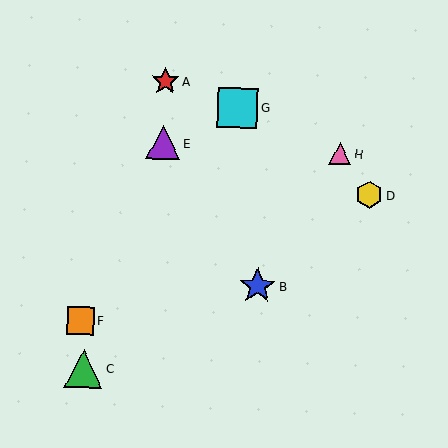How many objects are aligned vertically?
2 objects (A, E) are aligned vertically.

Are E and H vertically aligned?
No, E is at x≈163 and H is at x≈340.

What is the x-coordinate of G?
Object G is at x≈238.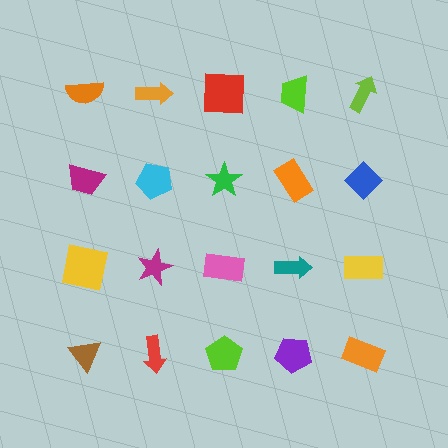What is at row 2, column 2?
A cyan pentagon.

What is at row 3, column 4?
A teal arrow.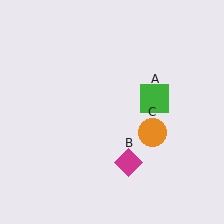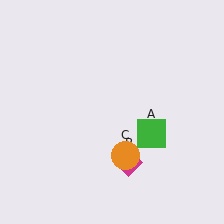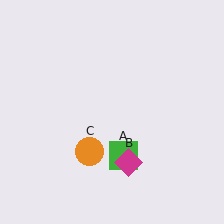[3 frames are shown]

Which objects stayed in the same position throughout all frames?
Magenta diamond (object B) remained stationary.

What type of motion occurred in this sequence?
The green square (object A), orange circle (object C) rotated clockwise around the center of the scene.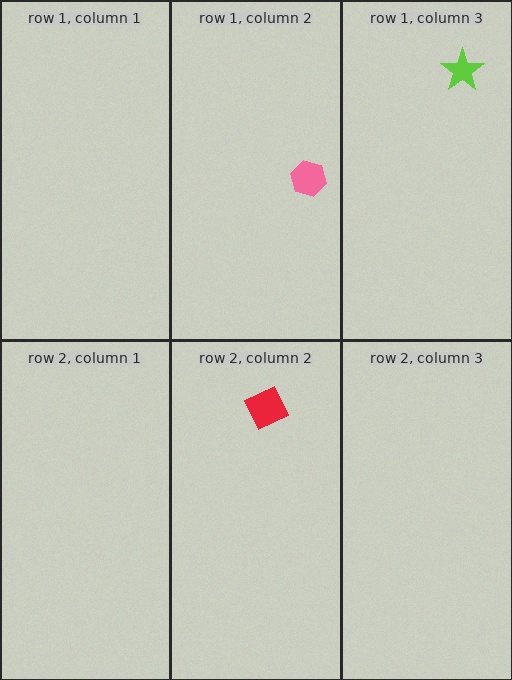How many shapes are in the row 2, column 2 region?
1.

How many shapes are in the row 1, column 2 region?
1.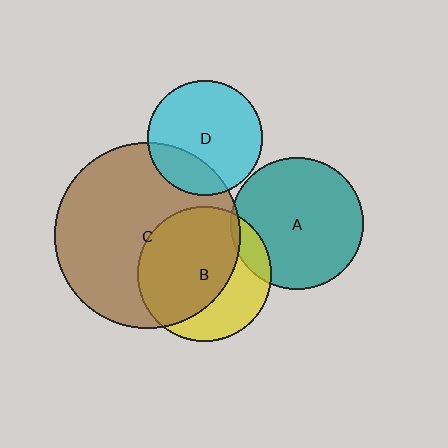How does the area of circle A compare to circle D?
Approximately 1.3 times.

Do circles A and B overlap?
Yes.